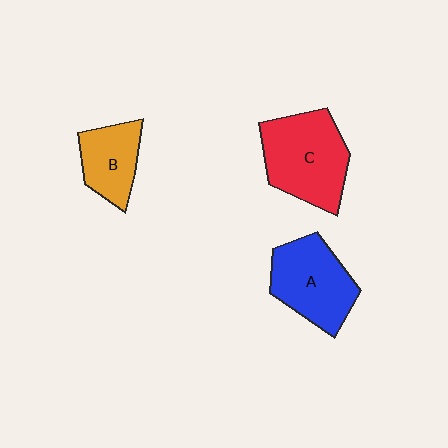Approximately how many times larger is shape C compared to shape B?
Approximately 1.7 times.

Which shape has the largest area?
Shape C (red).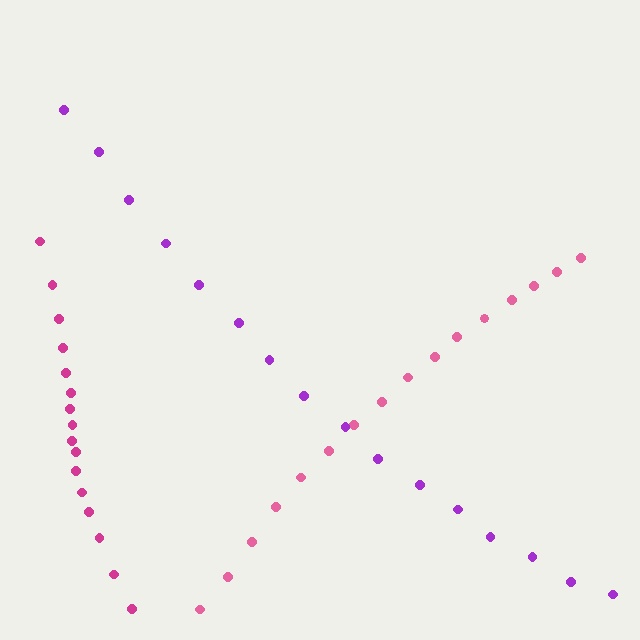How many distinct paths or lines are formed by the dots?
There are 3 distinct paths.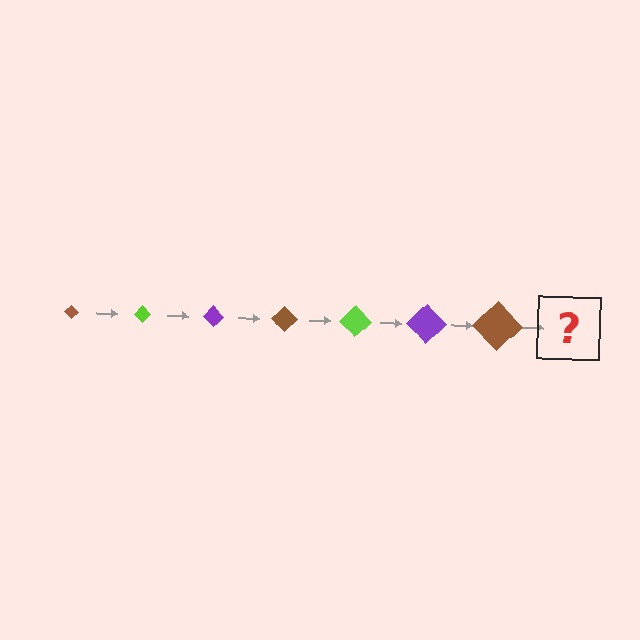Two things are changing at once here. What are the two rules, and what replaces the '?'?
The two rules are that the diamond grows larger each step and the color cycles through brown, lime, and purple. The '?' should be a lime diamond, larger than the previous one.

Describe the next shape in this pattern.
It should be a lime diamond, larger than the previous one.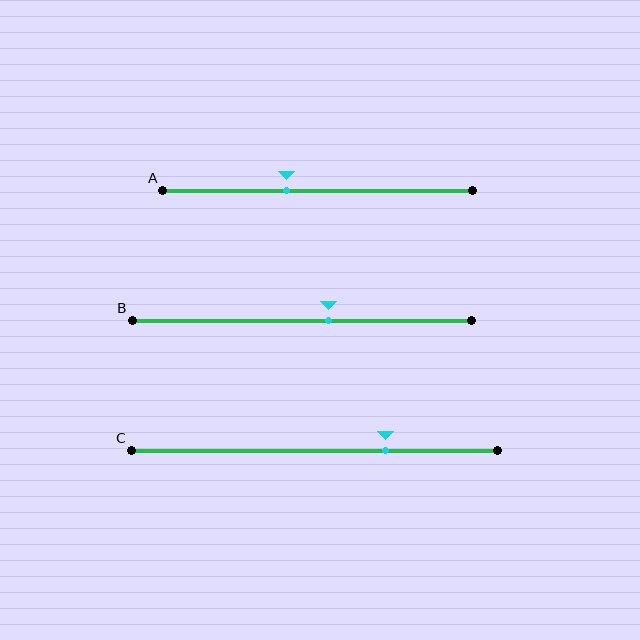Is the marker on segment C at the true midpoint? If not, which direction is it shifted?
No, the marker on segment C is shifted to the right by about 20% of the segment length.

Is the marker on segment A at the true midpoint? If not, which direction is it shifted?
No, the marker on segment A is shifted to the left by about 10% of the segment length.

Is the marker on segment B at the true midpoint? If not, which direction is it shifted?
No, the marker on segment B is shifted to the right by about 8% of the segment length.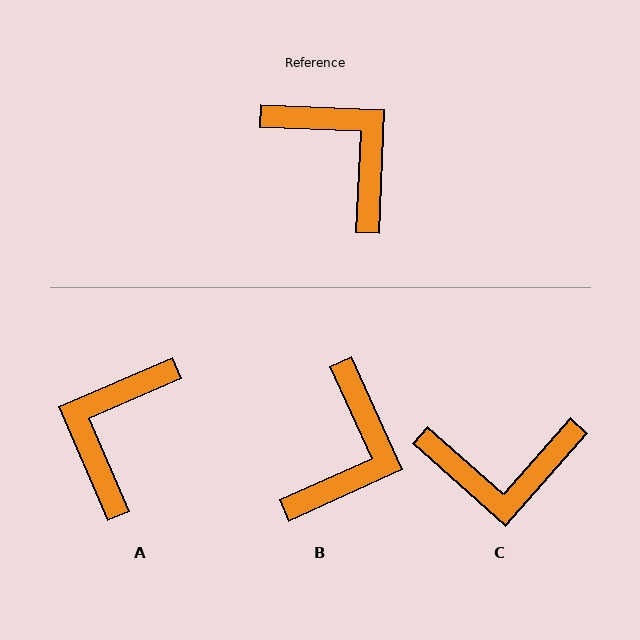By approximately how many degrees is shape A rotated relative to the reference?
Approximately 116 degrees counter-clockwise.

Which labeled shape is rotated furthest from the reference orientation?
C, about 129 degrees away.